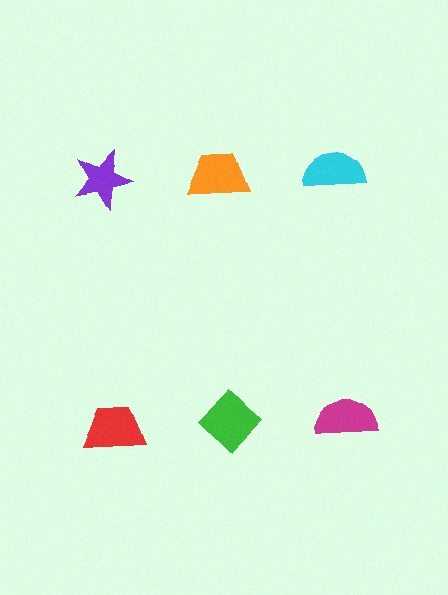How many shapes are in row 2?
3 shapes.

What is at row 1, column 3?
A cyan semicircle.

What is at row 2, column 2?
A green diamond.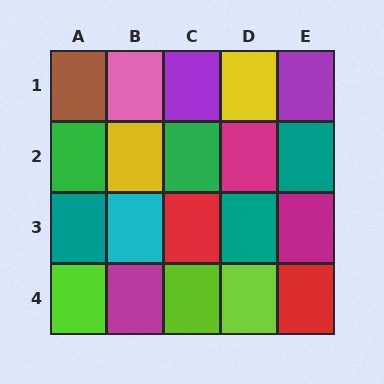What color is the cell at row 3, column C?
Red.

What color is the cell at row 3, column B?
Cyan.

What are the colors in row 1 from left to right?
Brown, pink, purple, yellow, purple.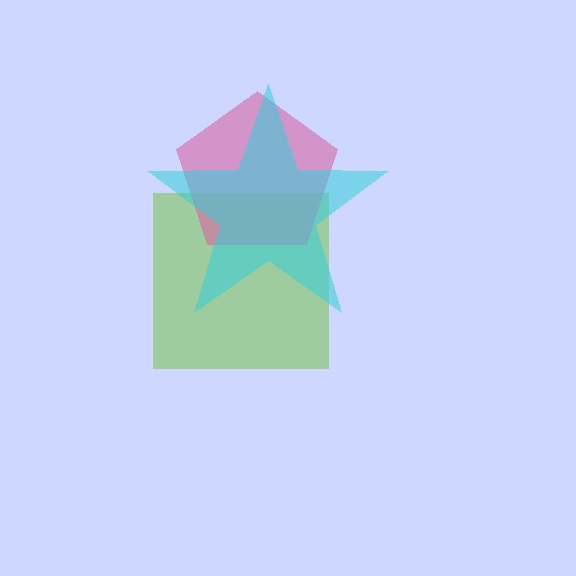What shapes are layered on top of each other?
The layered shapes are: a lime square, a pink pentagon, a cyan star.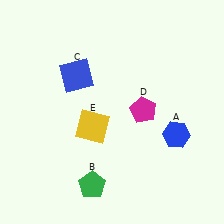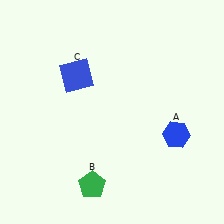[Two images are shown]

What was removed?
The yellow square (E), the magenta pentagon (D) were removed in Image 2.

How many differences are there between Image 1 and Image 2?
There are 2 differences between the two images.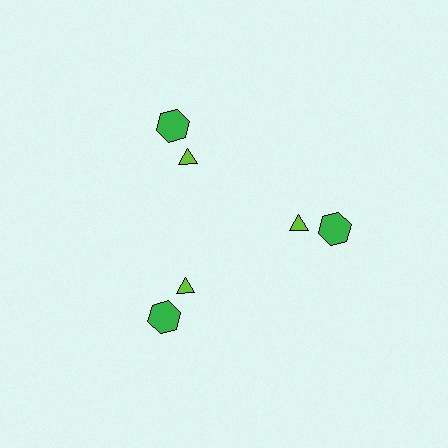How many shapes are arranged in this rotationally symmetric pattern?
There are 6 shapes, arranged in 3 groups of 2.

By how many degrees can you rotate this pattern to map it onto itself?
The pattern maps onto itself every 120 degrees of rotation.